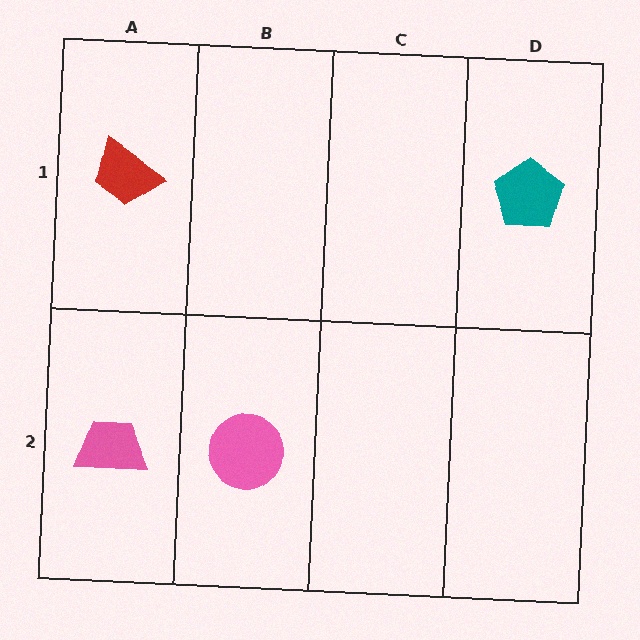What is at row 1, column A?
A red trapezoid.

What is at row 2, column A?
A pink trapezoid.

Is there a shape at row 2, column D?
No, that cell is empty.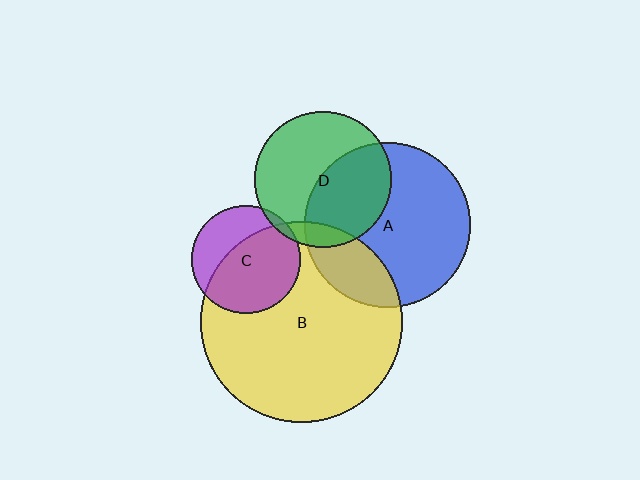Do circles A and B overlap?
Yes.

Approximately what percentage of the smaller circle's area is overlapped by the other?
Approximately 20%.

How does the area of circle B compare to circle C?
Approximately 3.4 times.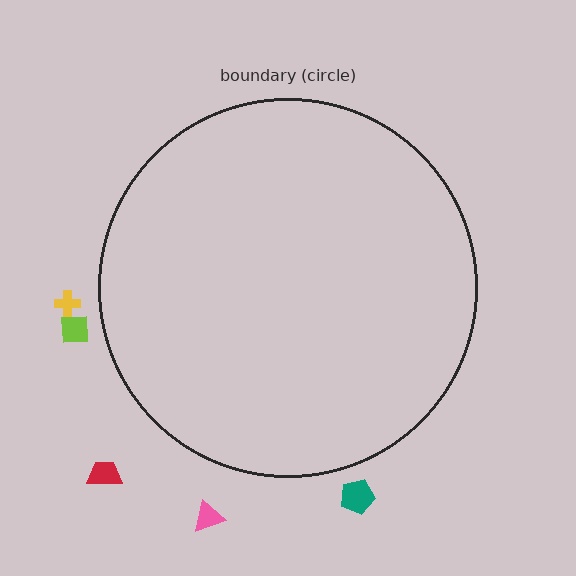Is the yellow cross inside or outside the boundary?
Outside.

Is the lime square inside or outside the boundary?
Outside.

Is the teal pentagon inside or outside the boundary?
Outside.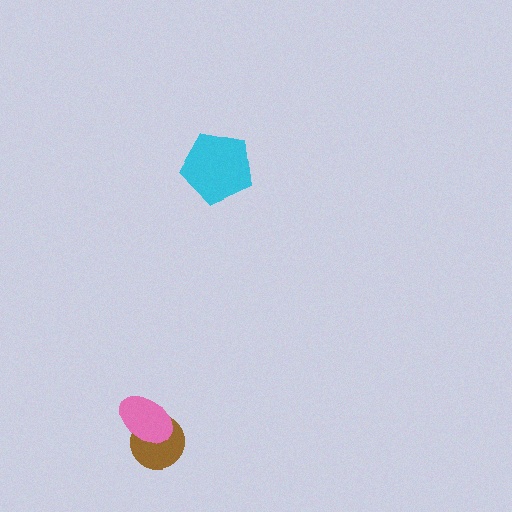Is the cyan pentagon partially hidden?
No, no other shape covers it.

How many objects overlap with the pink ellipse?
1 object overlaps with the pink ellipse.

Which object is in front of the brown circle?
The pink ellipse is in front of the brown circle.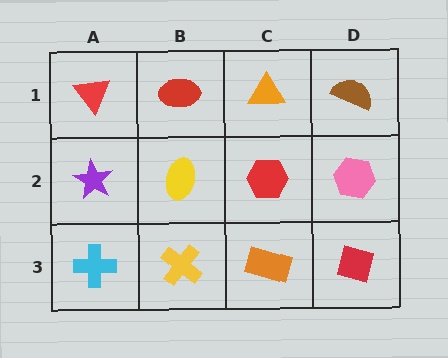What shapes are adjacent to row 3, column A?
A purple star (row 2, column A), a yellow cross (row 3, column B).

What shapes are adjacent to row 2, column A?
A red triangle (row 1, column A), a cyan cross (row 3, column A), a yellow ellipse (row 2, column B).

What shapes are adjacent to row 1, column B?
A yellow ellipse (row 2, column B), a red triangle (row 1, column A), an orange triangle (row 1, column C).